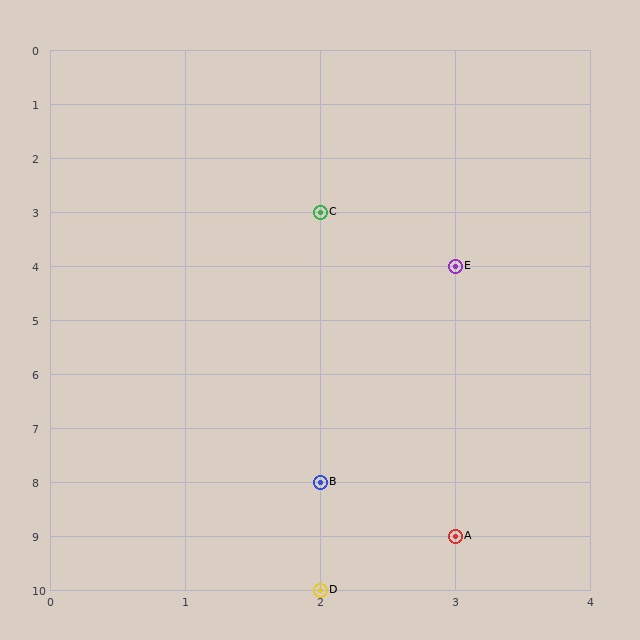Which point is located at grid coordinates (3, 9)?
Point A is at (3, 9).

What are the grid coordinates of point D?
Point D is at grid coordinates (2, 10).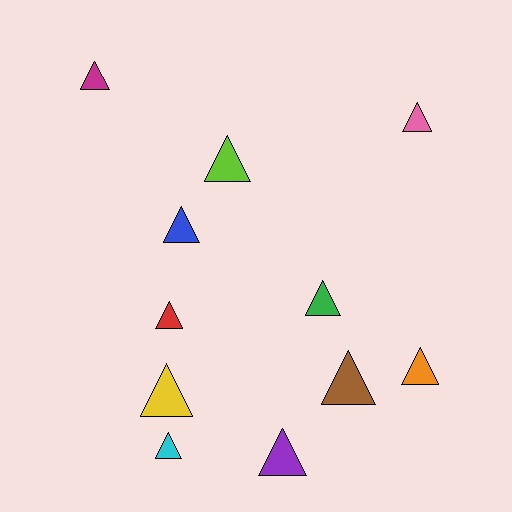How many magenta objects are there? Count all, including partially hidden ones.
There is 1 magenta object.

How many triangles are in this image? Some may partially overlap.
There are 11 triangles.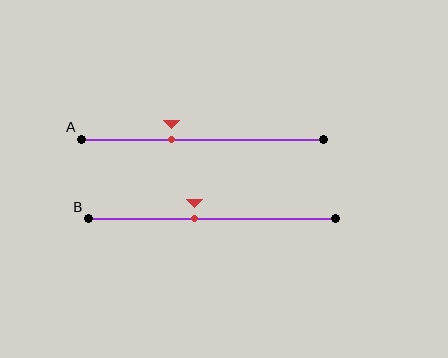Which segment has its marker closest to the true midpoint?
Segment B has its marker closest to the true midpoint.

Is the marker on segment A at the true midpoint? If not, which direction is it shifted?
No, the marker on segment A is shifted to the left by about 13% of the segment length.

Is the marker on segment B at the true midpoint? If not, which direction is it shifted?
No, the marker on segment B is shifted to the left by about 7% of the segment length.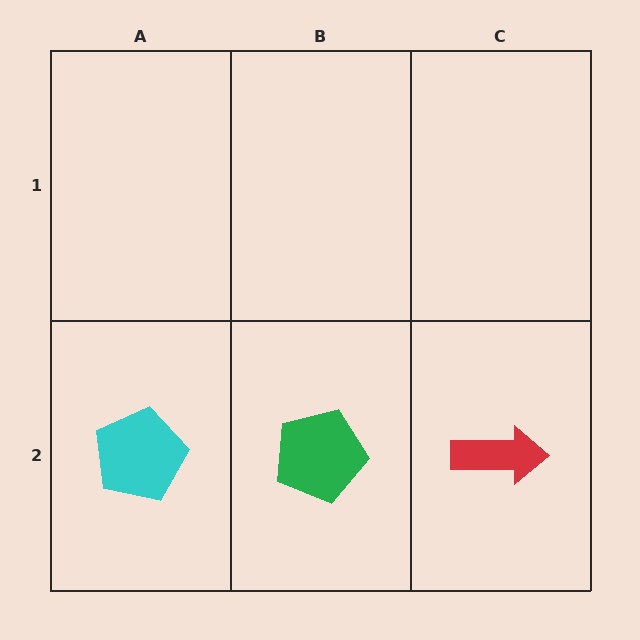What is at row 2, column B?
A green pentagon.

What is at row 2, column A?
A cyan pentagon.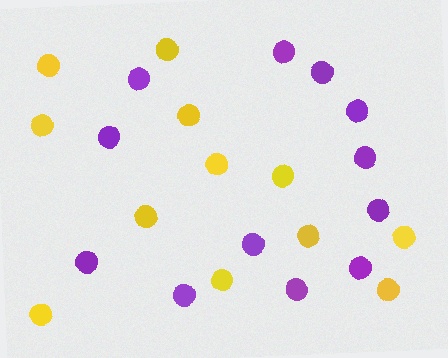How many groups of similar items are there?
There are 2 groups: one group of purple circles (12) and one group of yellow circles (12).